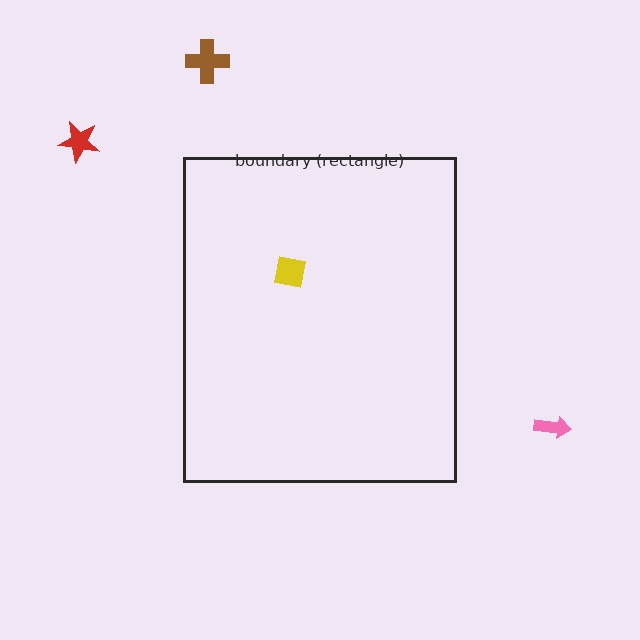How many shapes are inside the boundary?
1 inside, 3 outside.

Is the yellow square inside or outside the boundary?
Inside.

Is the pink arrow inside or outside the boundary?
Outside.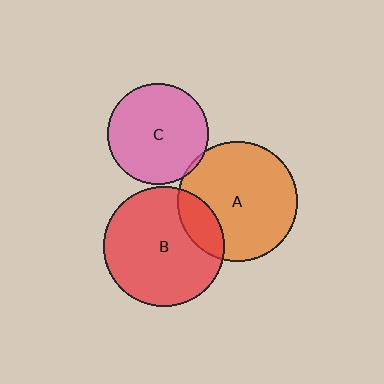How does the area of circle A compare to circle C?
Approximately 1.4 times.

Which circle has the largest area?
Circle A (orange).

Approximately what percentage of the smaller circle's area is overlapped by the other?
Approximately 15%.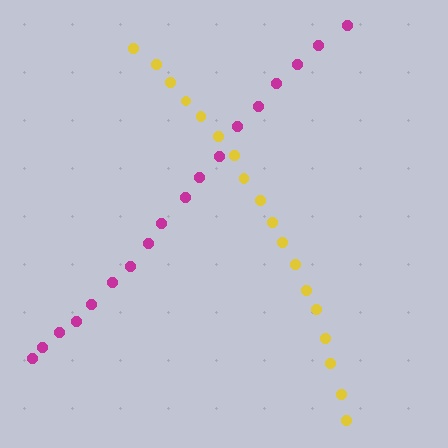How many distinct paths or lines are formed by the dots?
There are 2 distinct paths.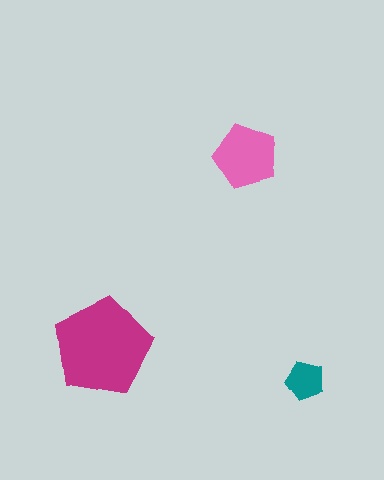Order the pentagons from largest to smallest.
the magenta one, the pink one, the teal one.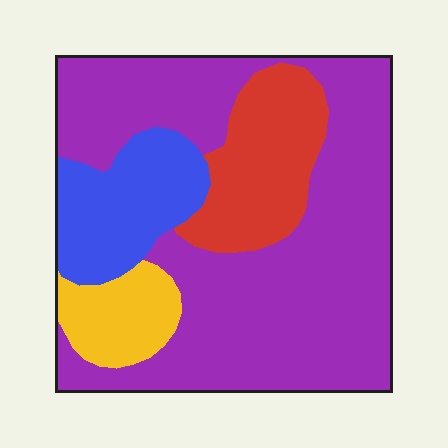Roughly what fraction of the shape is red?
Red covers roughly 15% of the shape.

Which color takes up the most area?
Purple, at roughly 60%.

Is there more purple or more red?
Purple.